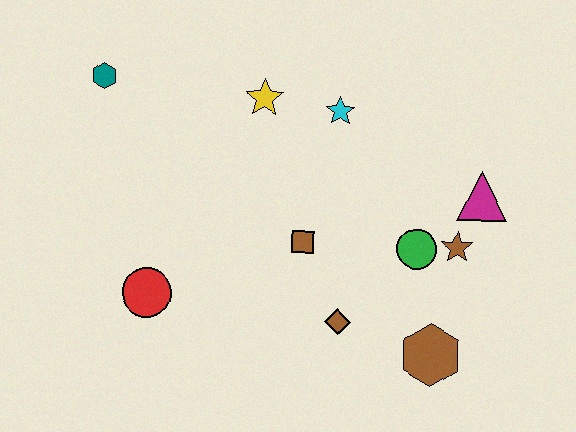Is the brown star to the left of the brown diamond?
No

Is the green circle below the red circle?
No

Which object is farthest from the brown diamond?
The teal hexagon is farthest from the brown diamond.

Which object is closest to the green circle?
The brown star is closest to the green circle.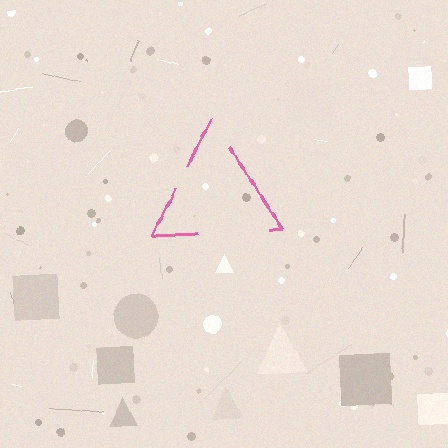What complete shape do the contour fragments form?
The contour fragments form a triangle.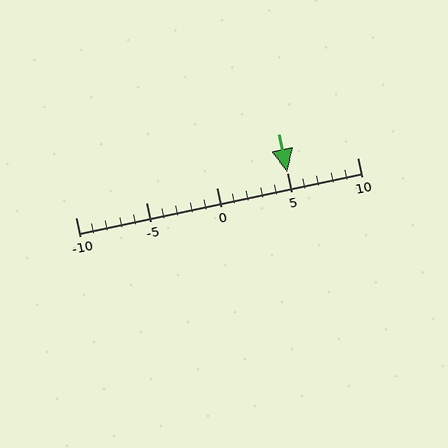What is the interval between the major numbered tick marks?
The major tick marks are spaced 5 units apart.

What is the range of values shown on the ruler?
The ruler shows values from -10 to 10.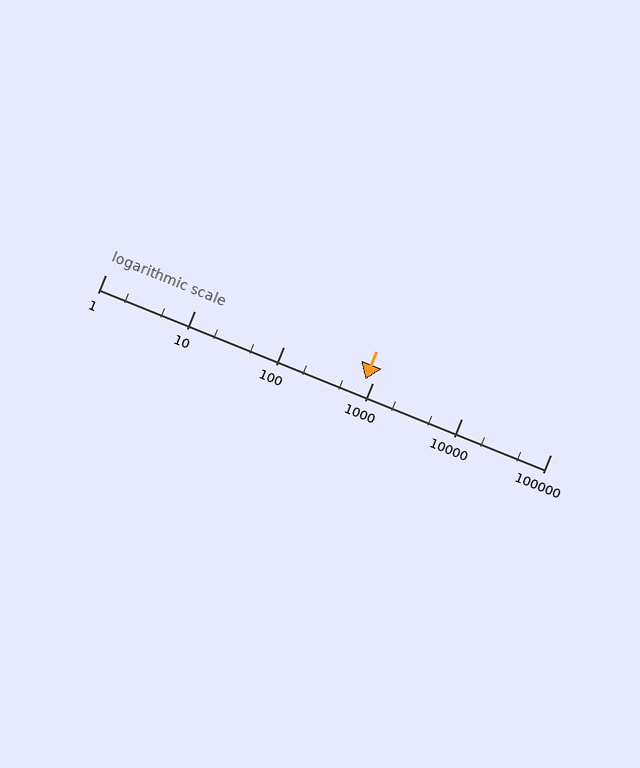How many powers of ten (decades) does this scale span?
The scale spans 5 decades, from 1 to 100000.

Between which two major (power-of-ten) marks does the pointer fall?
The pointer is between 100 and 1000.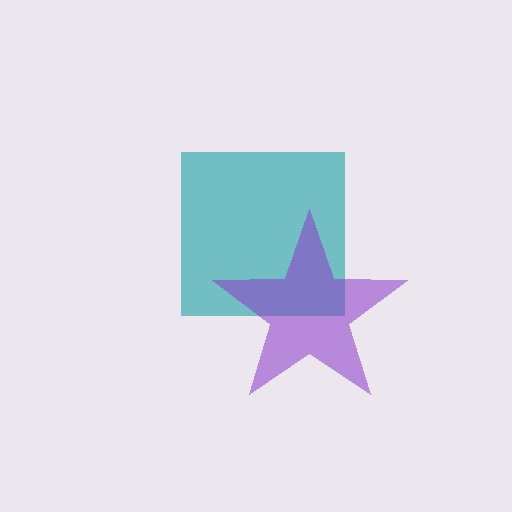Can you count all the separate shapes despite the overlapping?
Yes, there are 2 separate shapes.